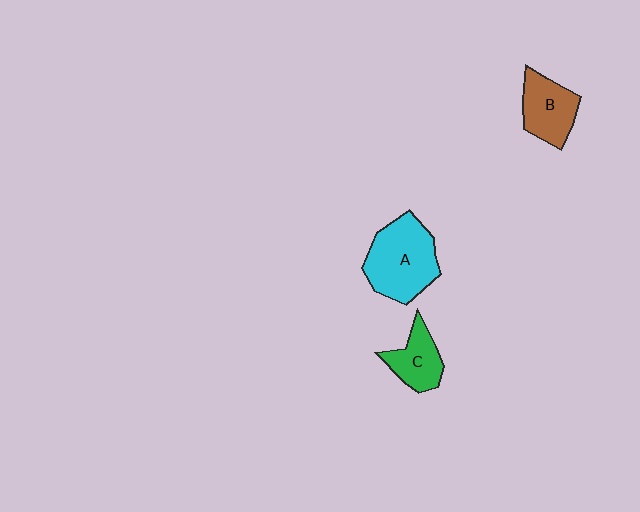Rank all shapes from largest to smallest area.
From largest to smallest: A (cyan), B (brown), C (green).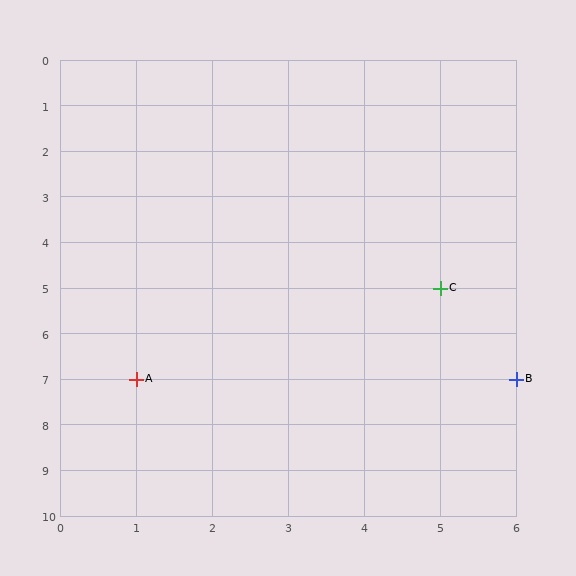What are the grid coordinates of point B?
Point B is at grid coordinates (6, 7).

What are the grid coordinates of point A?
Point A is at grid coordinates (1, 7).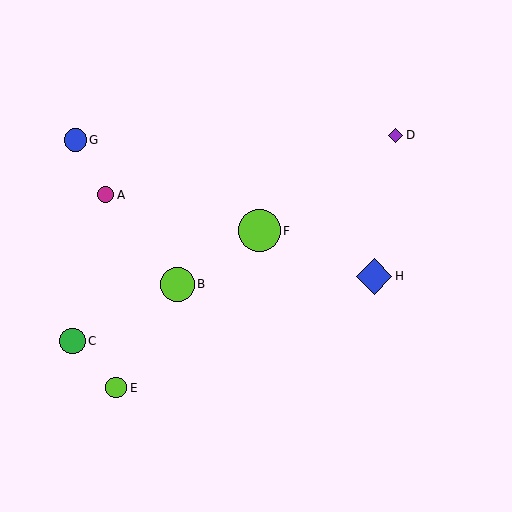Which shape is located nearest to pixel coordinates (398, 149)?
The purple diamond (labeled D) at (396, 135) is nearest to that location.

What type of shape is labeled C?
Shape C is a green circle.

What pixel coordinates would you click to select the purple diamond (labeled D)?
Click at (396, 135) to select the purple diamond D.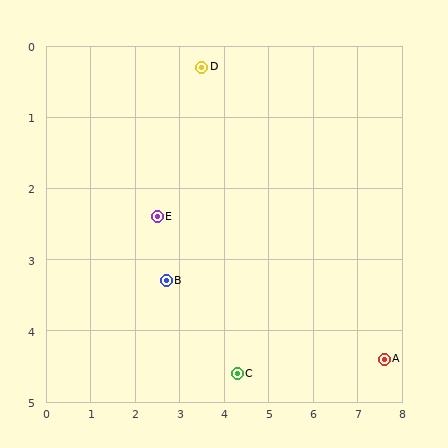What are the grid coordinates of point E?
Point E is at approximately (2.5, 2.4).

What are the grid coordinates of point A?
Point A is at approximately (7.6, 4.4).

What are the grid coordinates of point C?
Point C is at approximately (4.3, 4.6).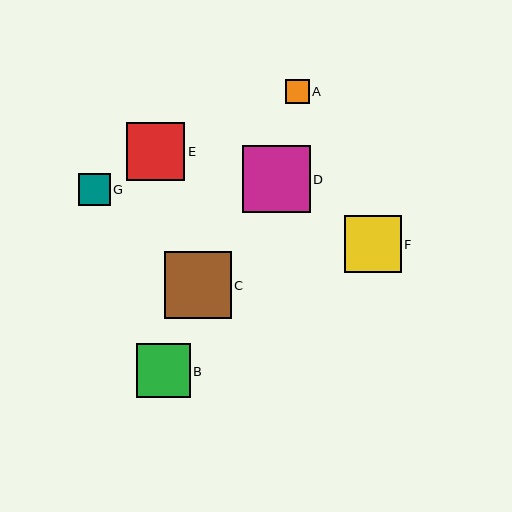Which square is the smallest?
Square A is the smallest with a size of approximately 24 pixels.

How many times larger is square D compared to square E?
Square D is approximately 1.2 times the size of square E.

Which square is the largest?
Square D is the largest with a size of approximately 67 pixels.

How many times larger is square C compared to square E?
Square C is approximately 1.1 times the size of square E.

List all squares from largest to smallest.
From largest to smallest: D, C, E, F, B, G, A.